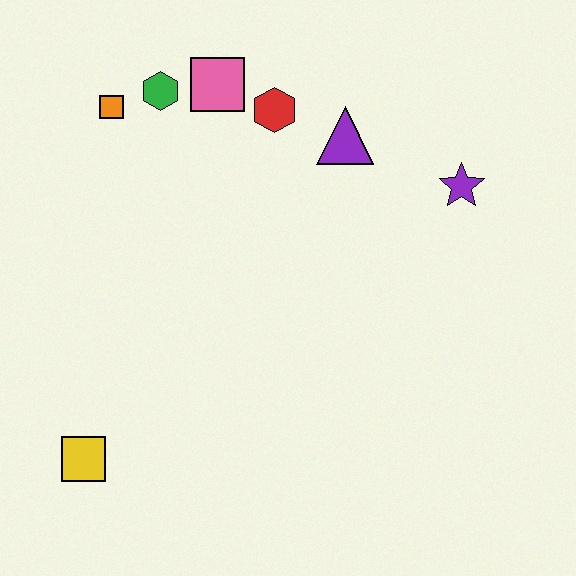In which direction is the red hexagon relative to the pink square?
The red hexagon is to the right of the pink square.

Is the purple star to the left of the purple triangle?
No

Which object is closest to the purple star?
The purple triangle is closest to the purple star.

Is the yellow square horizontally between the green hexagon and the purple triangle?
No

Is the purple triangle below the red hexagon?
Yes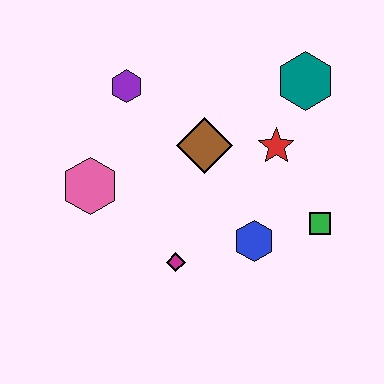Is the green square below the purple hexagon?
Yes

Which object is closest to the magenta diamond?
The blue hexagon is closest to the magenta diamond.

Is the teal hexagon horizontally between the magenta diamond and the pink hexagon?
No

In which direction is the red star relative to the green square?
The red star is above the green square.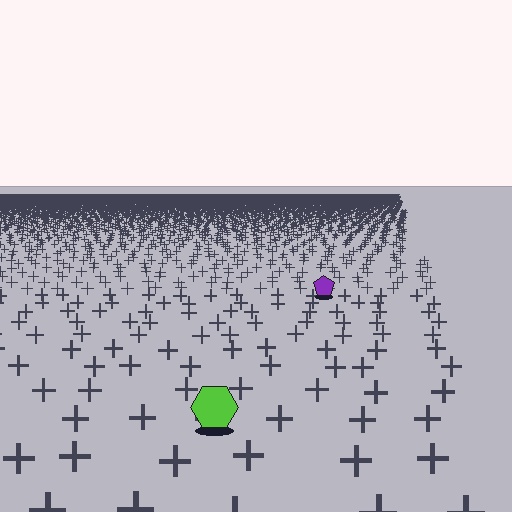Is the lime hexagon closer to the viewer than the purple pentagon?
Yes. The lime hexagon is closer — you can tell from the texture gradient: the ground texture is coarser near it.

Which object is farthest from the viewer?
The purple pentagon is farthest from the viewer. It appears smaller and the ground texture around it is denser.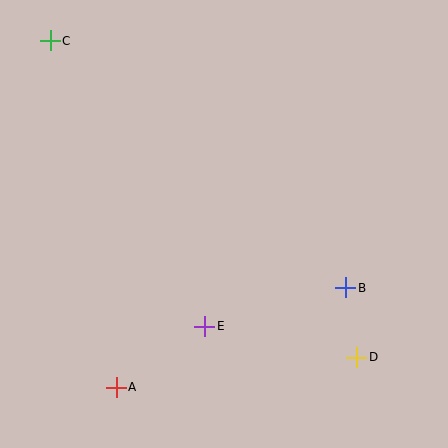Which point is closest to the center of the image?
Point E at (205, 326) is closest to the center.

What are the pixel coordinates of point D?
Point D is at (357, 357).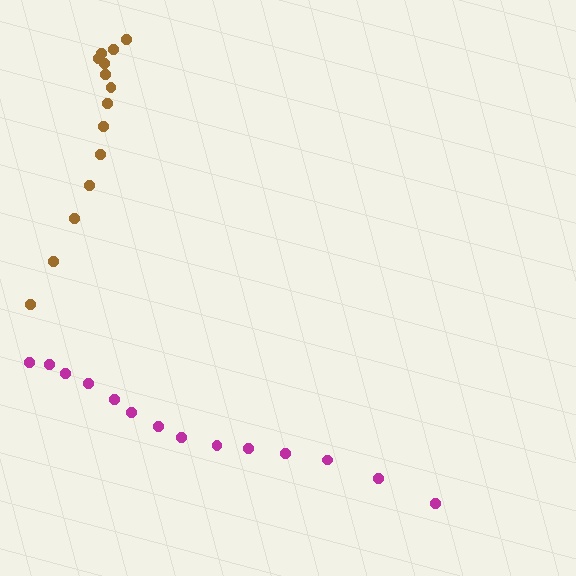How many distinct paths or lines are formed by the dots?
There are 2 distinct paths.